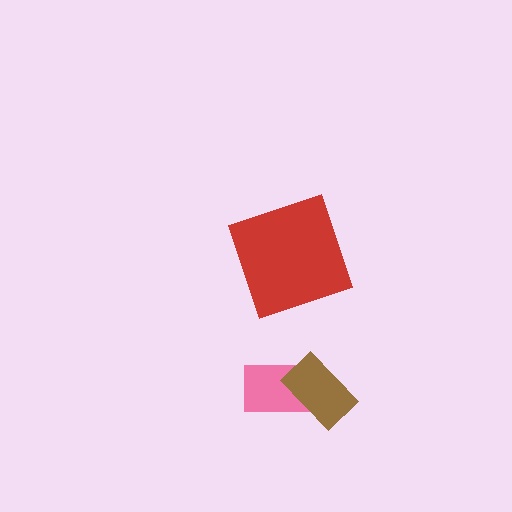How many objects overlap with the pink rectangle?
1 object overlaps with the pink rectangle.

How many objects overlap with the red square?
0 objects overlap with the red square.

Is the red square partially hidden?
No, no other shape covers it.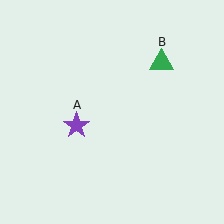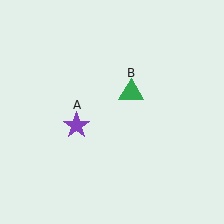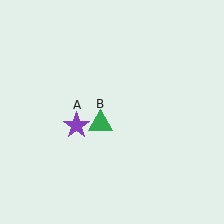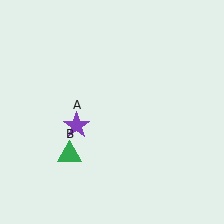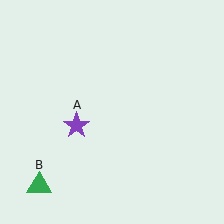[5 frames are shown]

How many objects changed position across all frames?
1 object changed position: green triangle (object B).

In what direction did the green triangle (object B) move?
The green triangle (object B) moved down and to the left.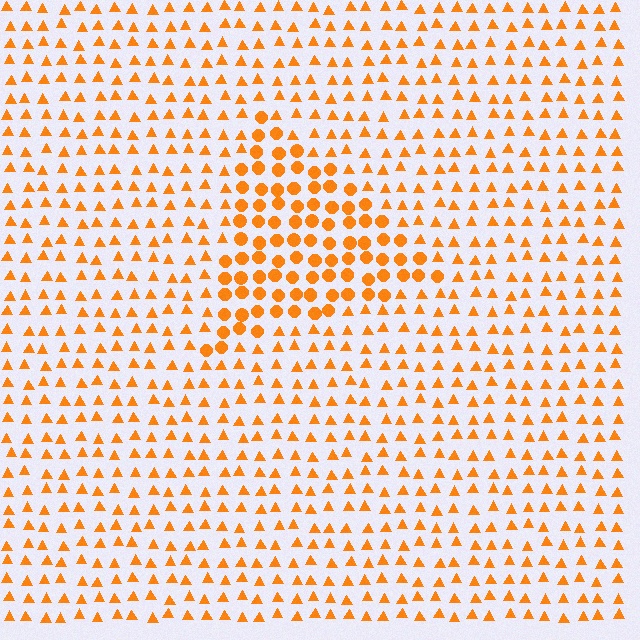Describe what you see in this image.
The image is filled with small orange elements arranged in a uniform grid. A triangle-shaped region contains circles, while the surrounding area contains triangles. The boundary is defined purely by the change in element shape.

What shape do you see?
I see a triangle.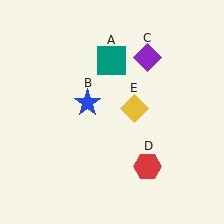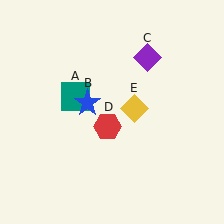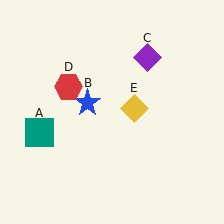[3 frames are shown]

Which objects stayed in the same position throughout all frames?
Blue star (object B) and purple diamond (object C) and yellow diamond (object E) remained stationary.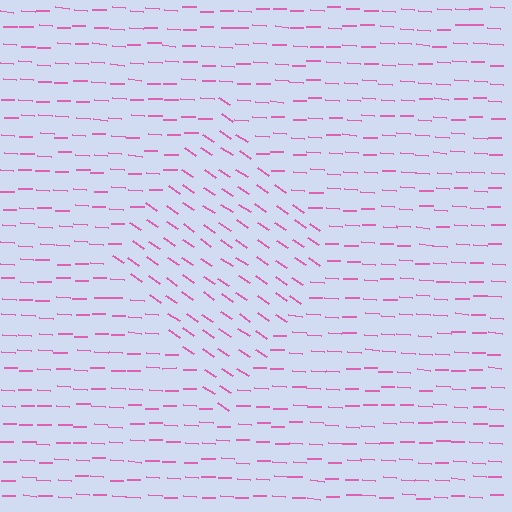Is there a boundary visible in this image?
Yes, there is a texture boundary formed by a change in line orientation.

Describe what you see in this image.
The image is filled with small pink line segments. A diamond region in the image has lines oriented differently from the surrounding lines, creating a visible texture boundary.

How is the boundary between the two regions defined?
The boundary is defined purely by a change in line orientation (approximately 32 degrees difference). All lines are the same color and thickness.